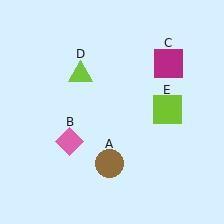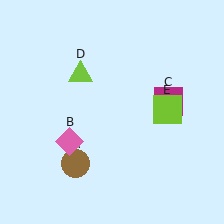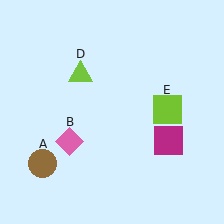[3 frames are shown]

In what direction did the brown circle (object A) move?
The brown circle (object A) moved left.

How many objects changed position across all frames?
2 objects changed position: brown circle (object A), magenta square (object C).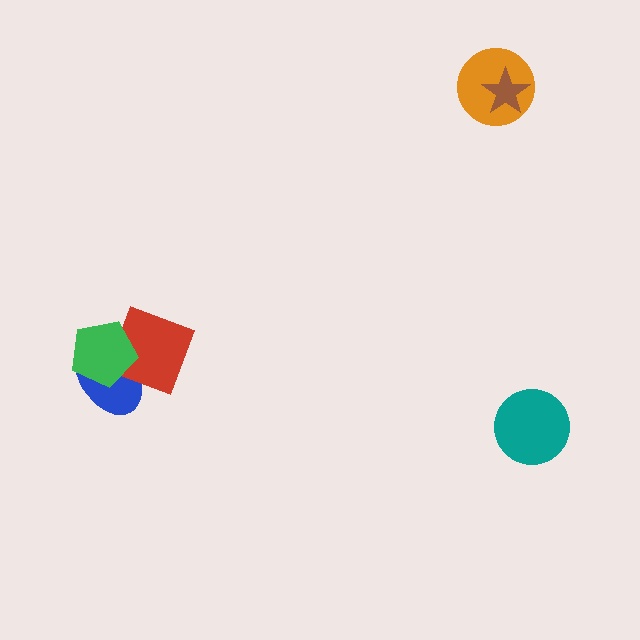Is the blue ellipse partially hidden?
Yes, it is partially covered by another shape.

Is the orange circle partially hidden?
Yes, it is partially covered by another shape.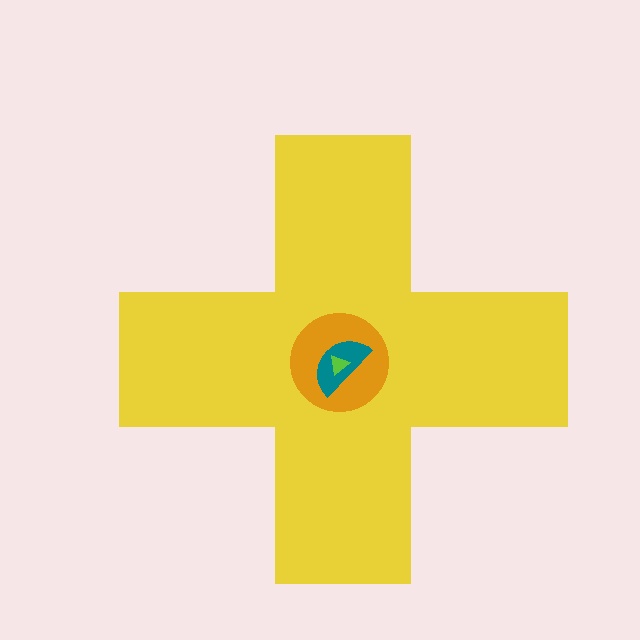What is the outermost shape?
The yellow cross.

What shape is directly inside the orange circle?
The teal semicircle.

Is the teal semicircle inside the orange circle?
Yes.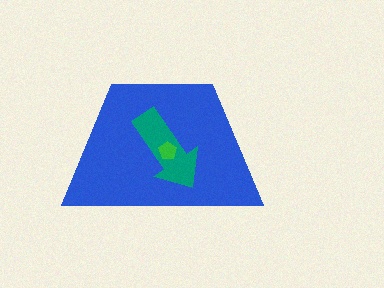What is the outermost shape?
The blue trapezoid.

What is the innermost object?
The green pentagon.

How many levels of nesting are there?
3.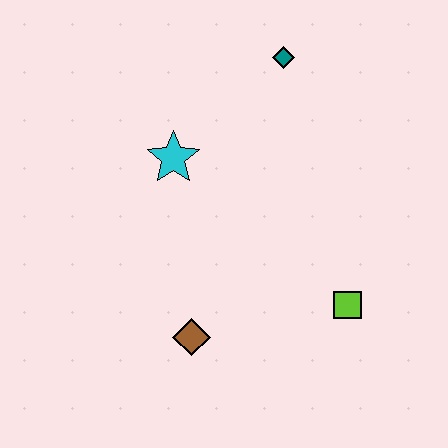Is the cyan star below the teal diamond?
Yes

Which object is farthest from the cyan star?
The lime square is farthest from the cyan star.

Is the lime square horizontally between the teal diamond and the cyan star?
No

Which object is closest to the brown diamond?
The lime square is closest to the brown diamond.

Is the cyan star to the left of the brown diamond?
Yes